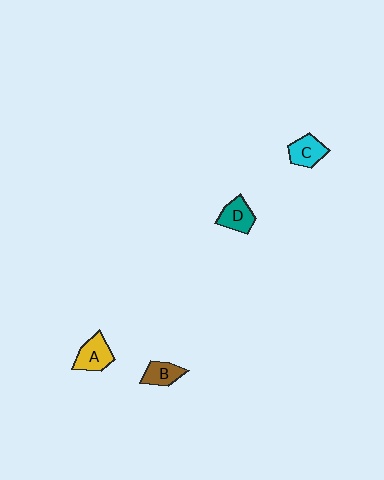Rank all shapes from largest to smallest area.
From largest to smallest: A (yellow), C (cyan), D (teal), B (brown).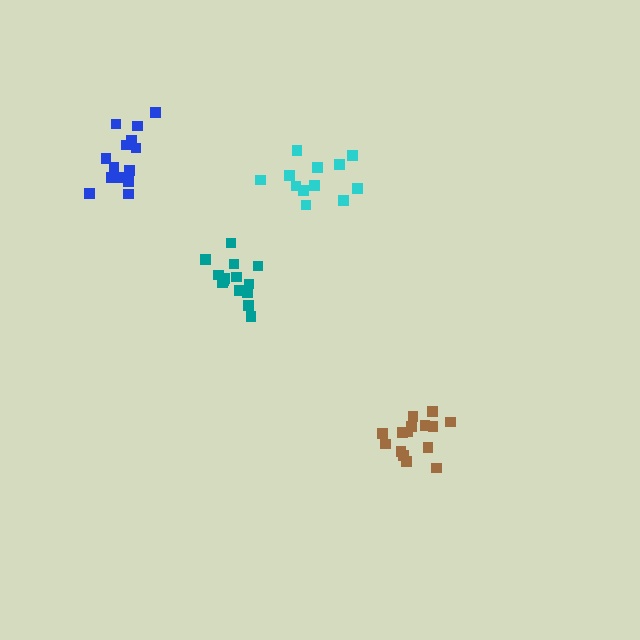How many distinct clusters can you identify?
There are 4 distinct clusters.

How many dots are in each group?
Group 1: 14 dots, Group 2: 12 dots, Group 3: 15 dots, Group 4: 14 dots (55 total).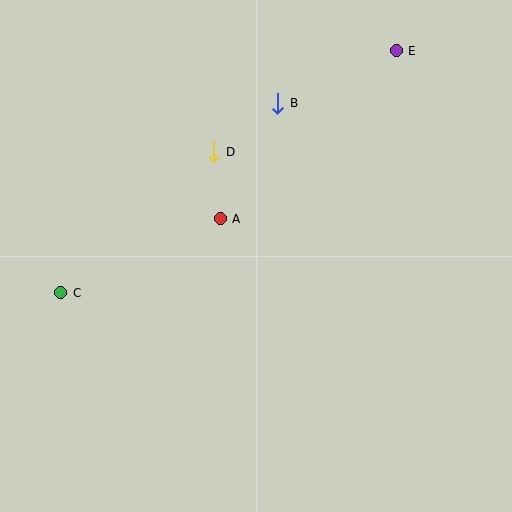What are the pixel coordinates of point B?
Point B is at (278, 103).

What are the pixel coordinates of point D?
Point D is at (214, 152).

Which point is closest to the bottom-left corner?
Point C is closest to the bottom-left corner.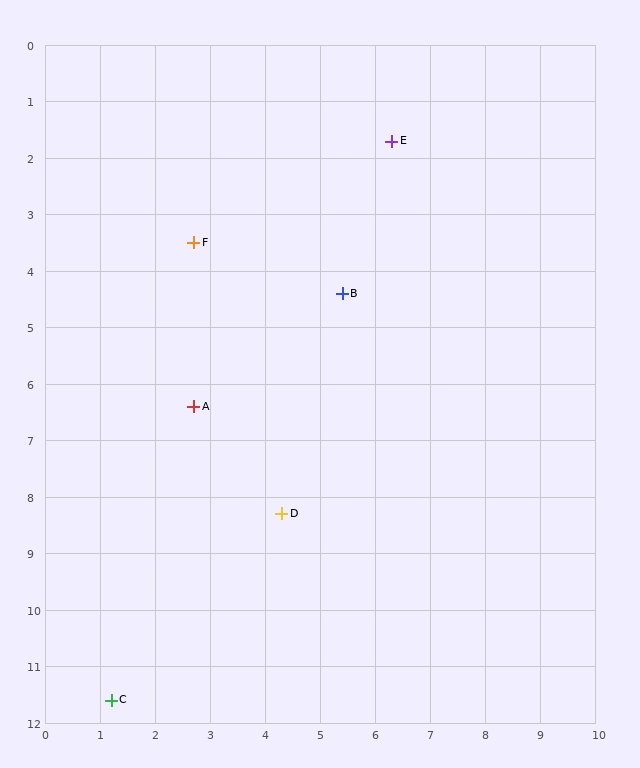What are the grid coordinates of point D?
Point D is at approximately (4.3, 8.3).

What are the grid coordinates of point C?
Point C is at approximately (1.2, 11.6).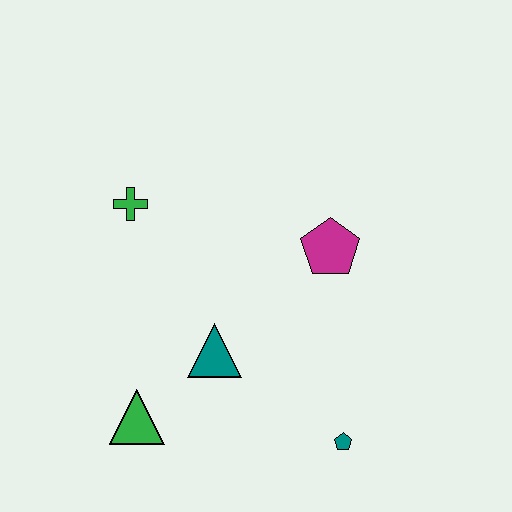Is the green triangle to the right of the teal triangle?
No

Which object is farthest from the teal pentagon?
The green cross is farthest from the teal pentagon.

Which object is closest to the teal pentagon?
The teal triangle is closest to the teal pentagon.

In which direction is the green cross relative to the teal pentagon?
The green cross is above the teal pentagon.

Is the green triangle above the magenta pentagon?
No